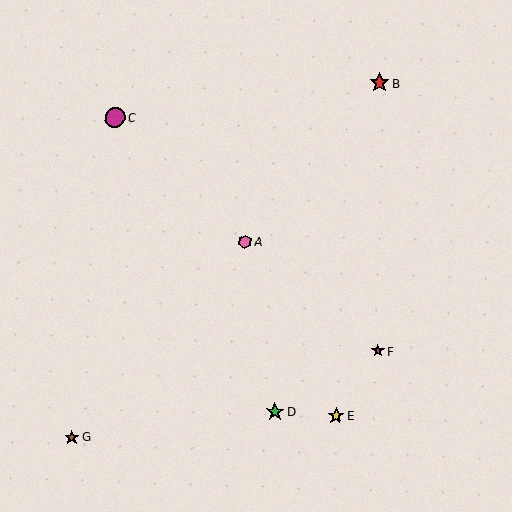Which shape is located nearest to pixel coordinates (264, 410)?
The green star (labeled D) at (275, 412) is nearest to that location.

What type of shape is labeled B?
Shape B is a red star.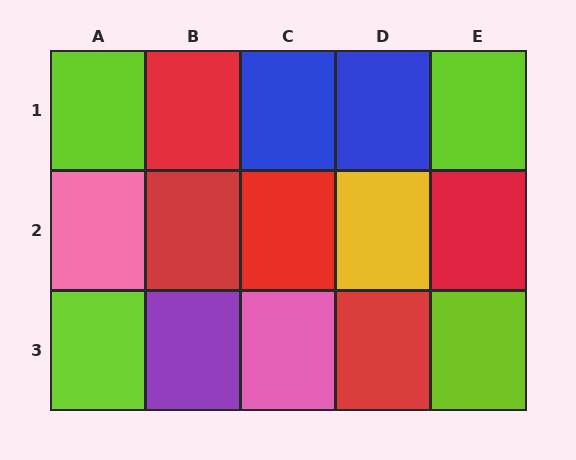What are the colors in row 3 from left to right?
Lime, purple, pink, red, lime.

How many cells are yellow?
1 cell is yellow.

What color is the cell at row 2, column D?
Yellow.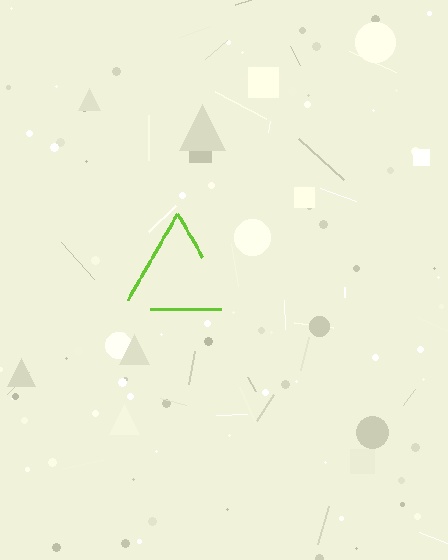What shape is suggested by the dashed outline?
The dashed outline suggests a triangle.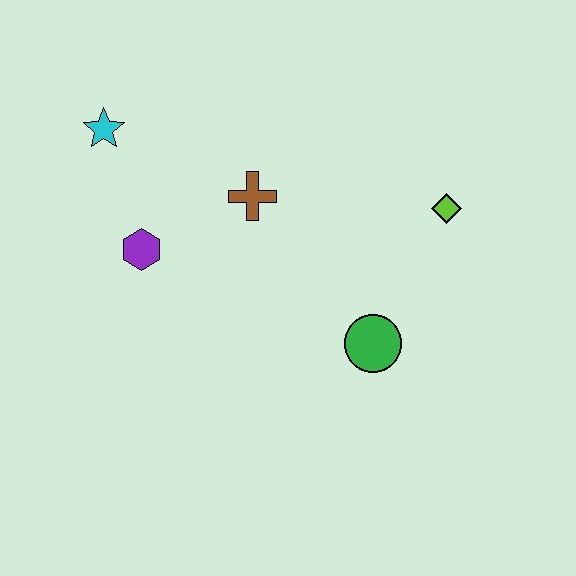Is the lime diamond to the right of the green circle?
Yes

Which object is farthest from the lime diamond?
The cyan star is farthest from the lime diamond.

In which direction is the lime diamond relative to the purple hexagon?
The lime diamond is to the right of the purple hexagon.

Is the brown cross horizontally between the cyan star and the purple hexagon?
No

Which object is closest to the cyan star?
The purple hexagon is closest to the cyan star.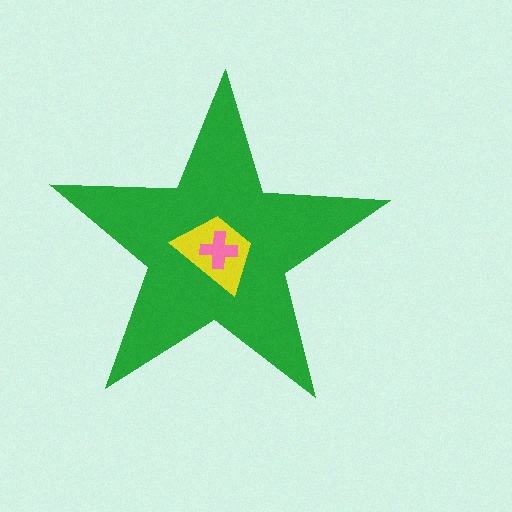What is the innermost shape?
The pink cross.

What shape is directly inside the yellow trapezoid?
The pink cross.